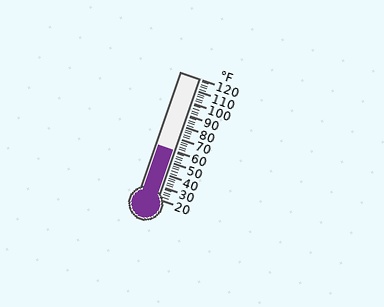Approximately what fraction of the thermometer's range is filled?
The thermometer is filled to approximately 40% of its range.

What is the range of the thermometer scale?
The thermometer scale ranges from 20°F to 120°F.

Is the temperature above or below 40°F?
The temperature is above 40°F.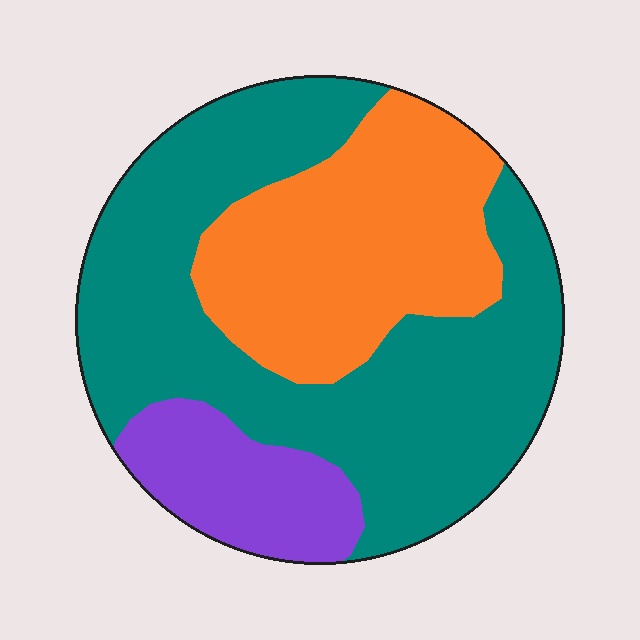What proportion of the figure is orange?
Orange covers about 30% of the figure.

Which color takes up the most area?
Teal, at roughly 55%.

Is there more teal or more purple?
Teal.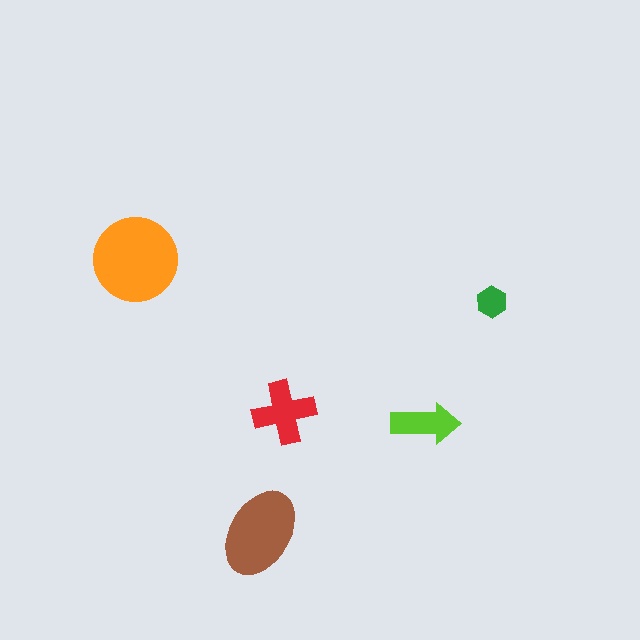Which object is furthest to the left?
The orange circle is leftmost.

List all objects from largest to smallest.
The orange circle, the brown ellipse, the red cross, the lime arrow, the green hexagon.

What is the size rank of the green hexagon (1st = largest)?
5th.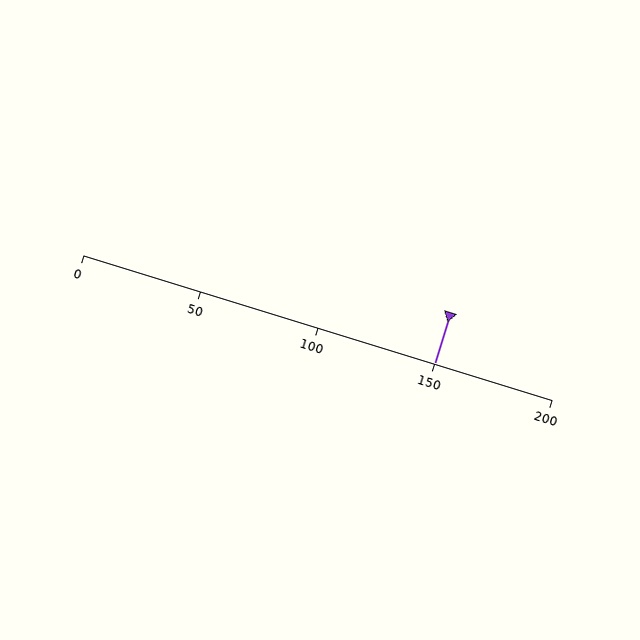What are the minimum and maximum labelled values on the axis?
The axis runs from 0 to 200.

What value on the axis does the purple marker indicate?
The marker indicates approximately 150.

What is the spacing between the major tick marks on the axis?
The major ticks are spaced 50 apart.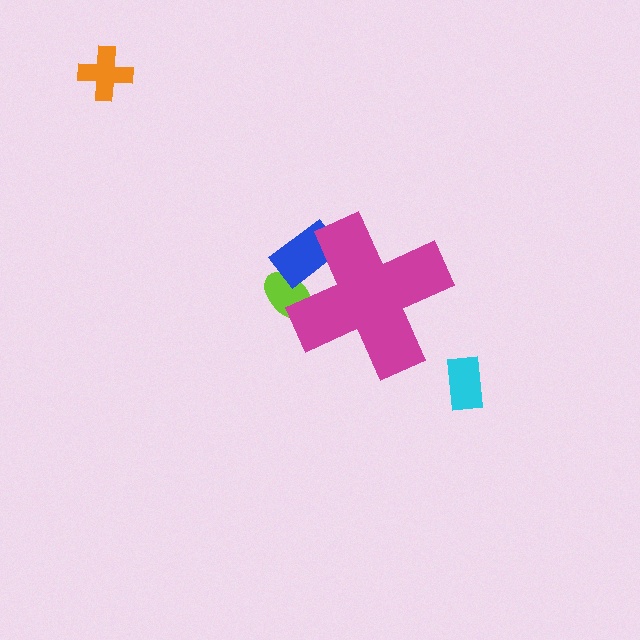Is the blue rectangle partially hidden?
Yes, the blue rectangle is partially hidden behind the magenta cross.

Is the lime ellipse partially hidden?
Yes, the lime ellipse is partially hidden behind the magenta cross.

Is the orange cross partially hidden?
No, the orange cross is fully visible.